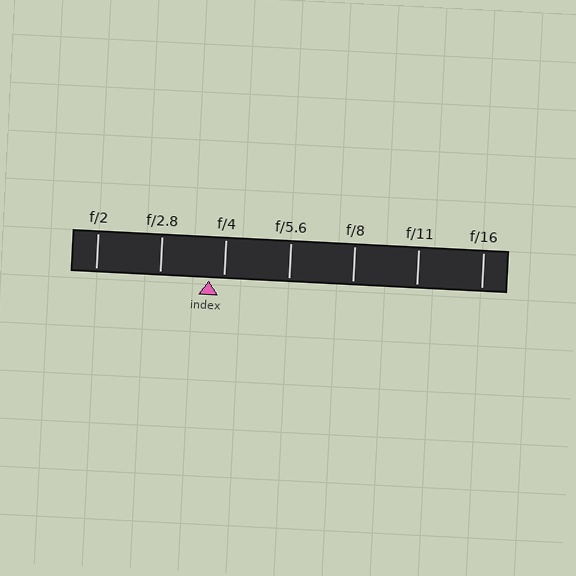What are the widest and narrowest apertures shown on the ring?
The widest aperture shown is f/2 and the narrowest is f/16.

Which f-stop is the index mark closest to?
The index mark is closest to f/4.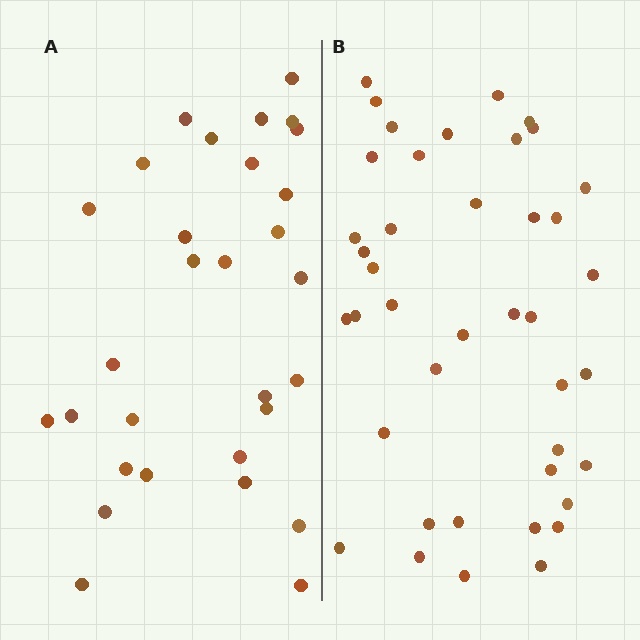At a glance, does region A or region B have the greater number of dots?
Region B (the right region) has more dots.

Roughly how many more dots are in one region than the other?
Region B has roughly 12 or so more dots than region A.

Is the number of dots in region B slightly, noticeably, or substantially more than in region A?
Region B has noticeably more, but not dramatically so. The ratio is roughly 1.4 to 1.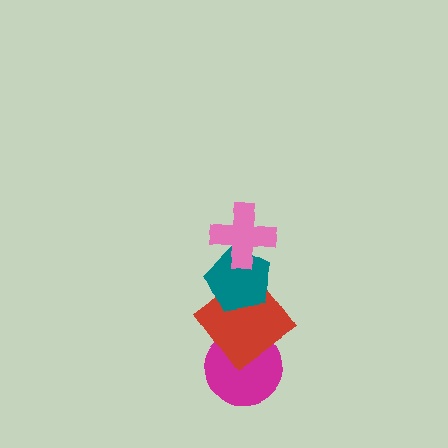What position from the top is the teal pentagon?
The teal pentagon is 2nd from the top.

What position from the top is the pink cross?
The pink cross is 1st from the top.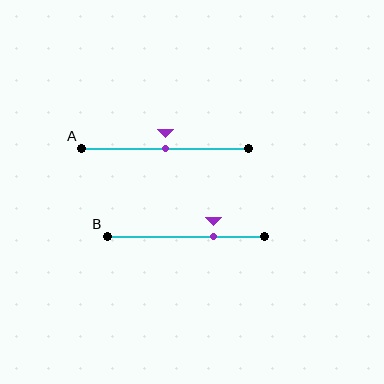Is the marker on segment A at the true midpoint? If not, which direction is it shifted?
Yes, the marker on segment A is at the true midpoint.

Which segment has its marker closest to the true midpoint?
Segment A has its marker closest to the true midpoint.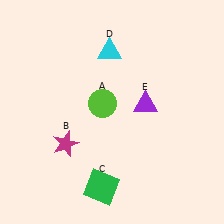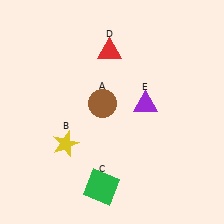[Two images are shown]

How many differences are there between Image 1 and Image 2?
There are 3 differences between the two images.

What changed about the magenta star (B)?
In Image 1, B is magenta. In Image 2, it changed to yellow.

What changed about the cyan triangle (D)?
In Image 1, D is cyan. In Image 2, it changed to red.